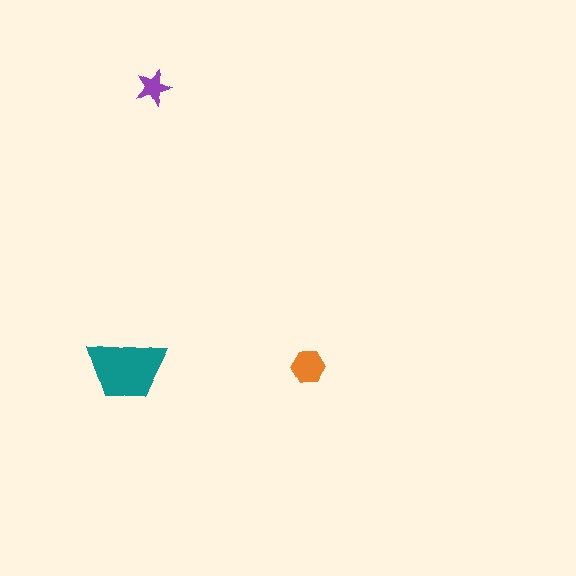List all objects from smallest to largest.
The purple star, the orange hexagon, the teal trapezoid.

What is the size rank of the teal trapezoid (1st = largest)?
1st.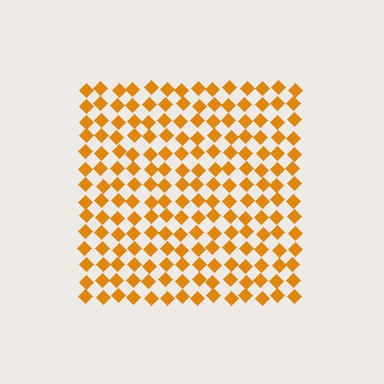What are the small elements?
The small elements are diamonds.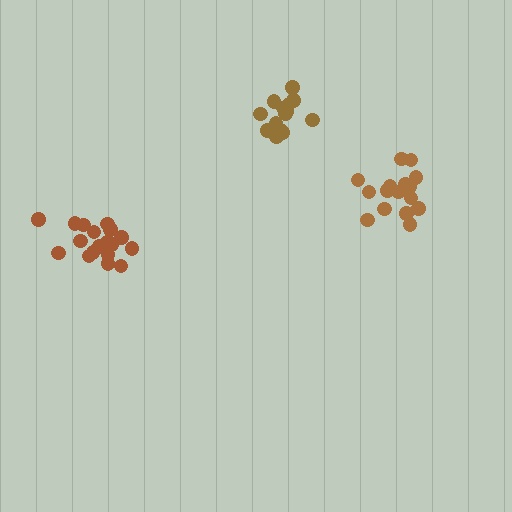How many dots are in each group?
Group 1: 18 dots, Group 2: 15 dots, Group 3: 16 dots (49 total).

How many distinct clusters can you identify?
There are 3 distinct clusters.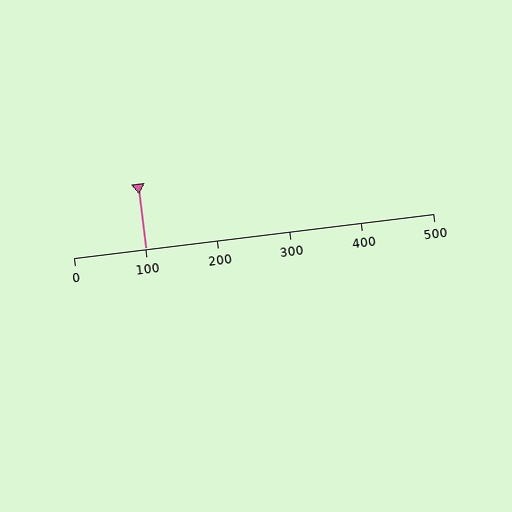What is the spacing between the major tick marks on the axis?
The major ticks are spaced 100 apart.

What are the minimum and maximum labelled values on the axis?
The axis runs from 0 to 500.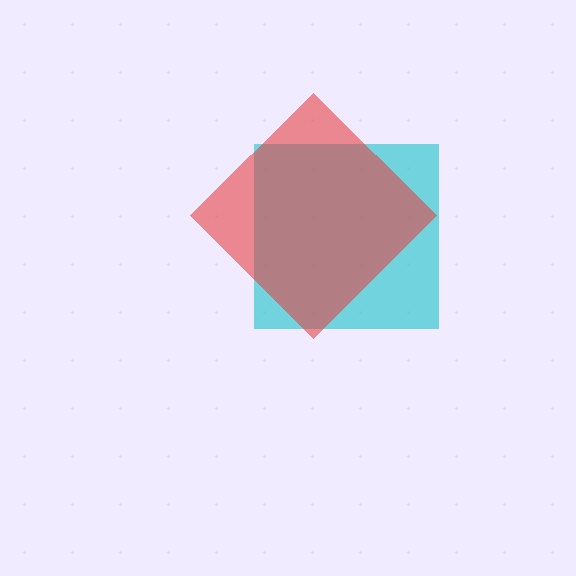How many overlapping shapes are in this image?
There are 2 overlapping shapes in the image.